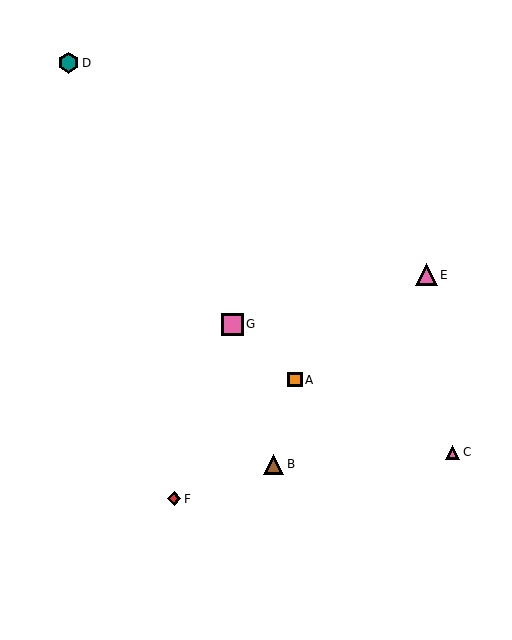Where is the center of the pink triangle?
The center of the pink triangle is at (453, 452).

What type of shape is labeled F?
Shape F is a red diamond.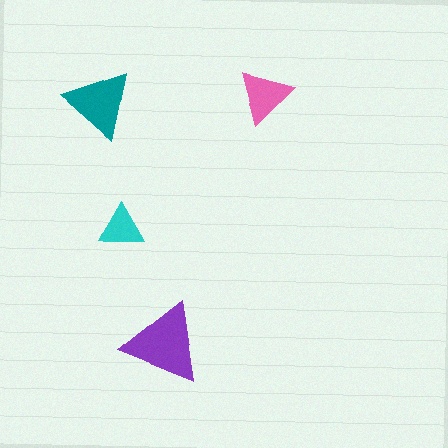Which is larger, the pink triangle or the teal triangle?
The teal one.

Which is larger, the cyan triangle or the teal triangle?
The teal one.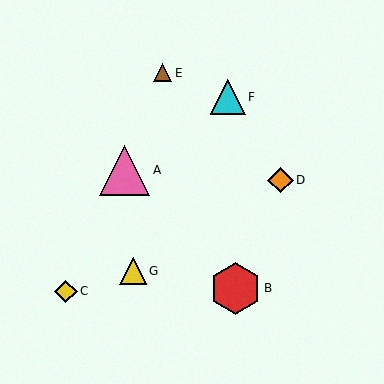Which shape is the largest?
The red hexagon (labeled B) is the largest.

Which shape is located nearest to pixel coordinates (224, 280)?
The red hexagon (labeled B) at (235, 288) is nearest to that location.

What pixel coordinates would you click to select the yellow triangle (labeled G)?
Click at (133, 271) to select the yellow triangle G.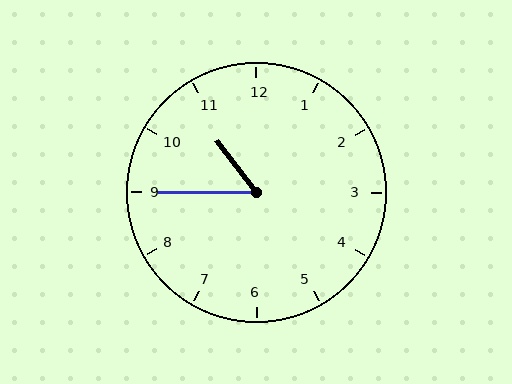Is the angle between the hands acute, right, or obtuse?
It is acute.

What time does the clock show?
10:45.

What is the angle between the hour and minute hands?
Approximately 52 degrees.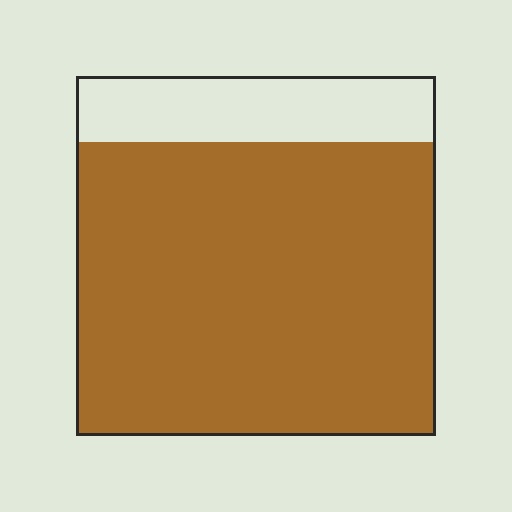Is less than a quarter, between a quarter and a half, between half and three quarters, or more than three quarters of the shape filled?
More than three quarters.